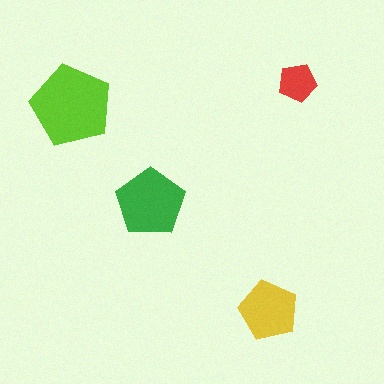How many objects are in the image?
There are 4 objects in the image.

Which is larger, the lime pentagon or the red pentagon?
The lime one.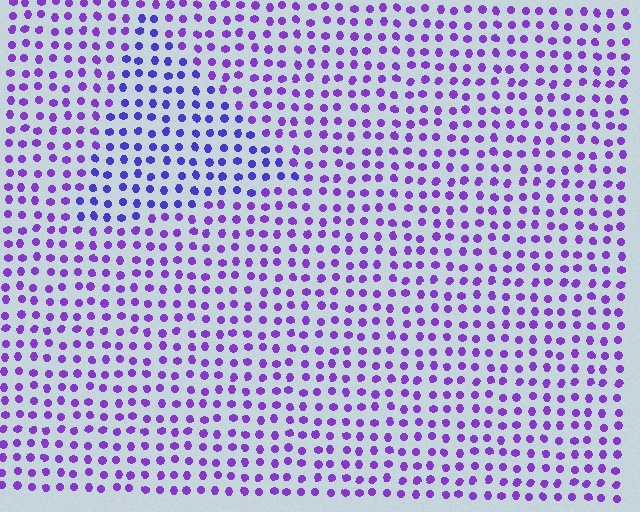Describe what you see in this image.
The image is filled with small purple elements in a uniform arrangement. A triangle-shaped region is visible where the elements are tinted to a slightly different hue, forming a subtle color boundary.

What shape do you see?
I see a triangle.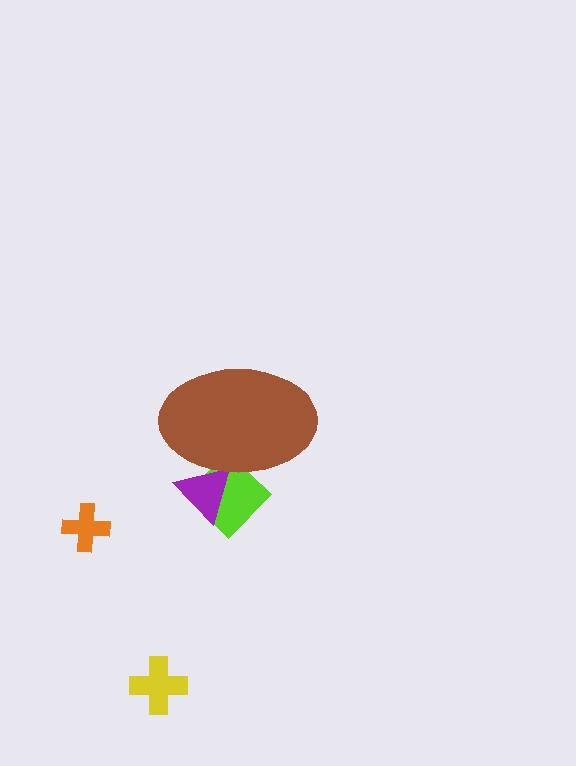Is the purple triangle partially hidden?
Yes, the purple triangle is partially hidden behind the brown ellipse.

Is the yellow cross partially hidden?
No, the yellow cross is fully visible.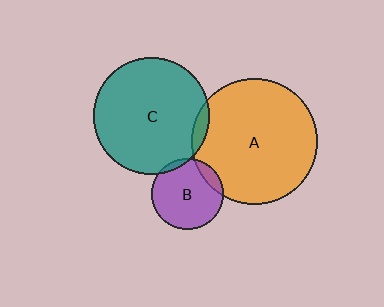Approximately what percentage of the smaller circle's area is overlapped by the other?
Approximately 10%.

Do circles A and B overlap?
Yes.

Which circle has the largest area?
Circle A (orange).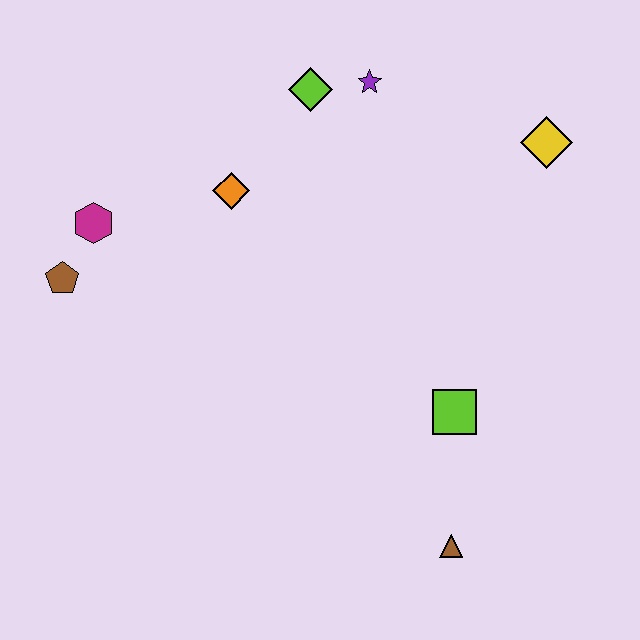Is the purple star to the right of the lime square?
No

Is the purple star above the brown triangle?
Yes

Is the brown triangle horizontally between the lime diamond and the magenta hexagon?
No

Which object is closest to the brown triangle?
The lime square is closest to the brown triangle.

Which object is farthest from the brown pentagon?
The yellow diamond is farthest from the brown pentagon.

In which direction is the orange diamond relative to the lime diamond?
The orange diamond is below the lime diamond.